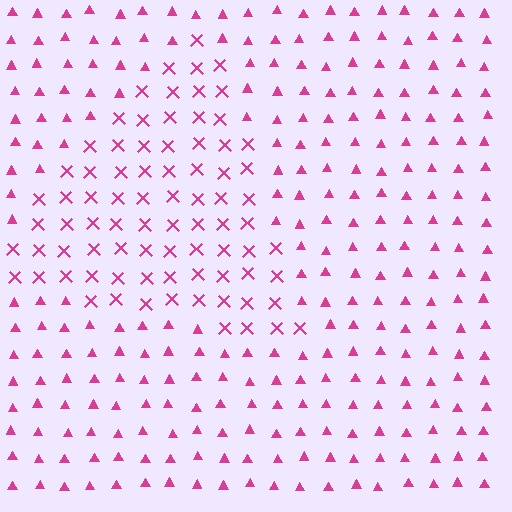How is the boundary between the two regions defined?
The boundary is defined by a change in element shape: X marks inside vs. triangles outside. All elements share the same color and spacing.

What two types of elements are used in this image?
The image uses X marks inside the triangle region and triangles outside it.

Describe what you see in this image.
The image is filled with small magenta elements arranged in a uniform grid. A triangle-shaped region contains X marks, while the surrounding area contains triangles. The boundary is defined purely by the change in element shape.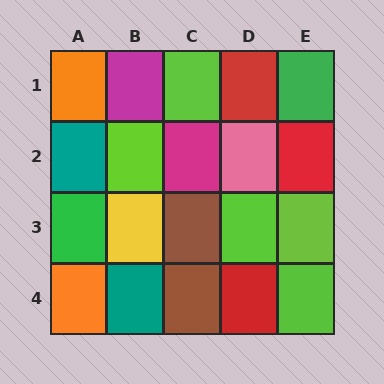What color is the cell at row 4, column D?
Red.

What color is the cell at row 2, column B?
Lime.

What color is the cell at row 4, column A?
Orange.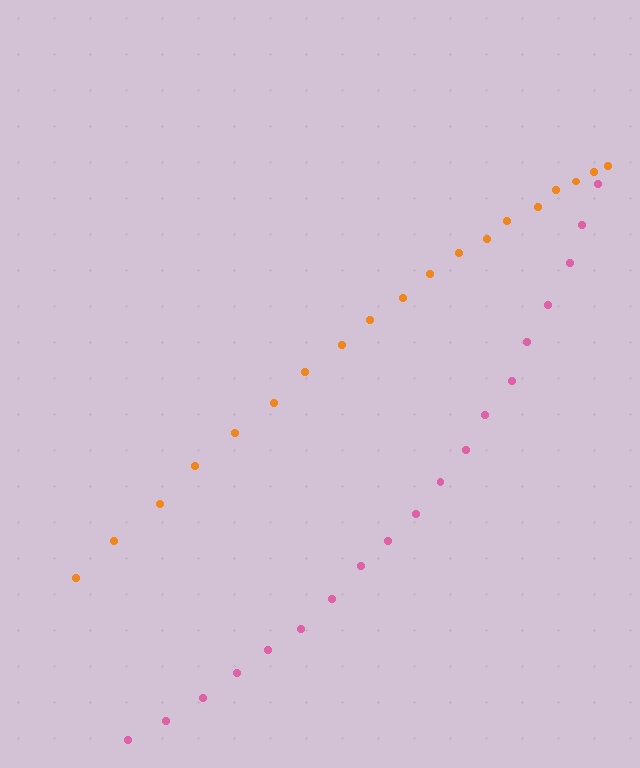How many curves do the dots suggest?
There are 2 distinct paths.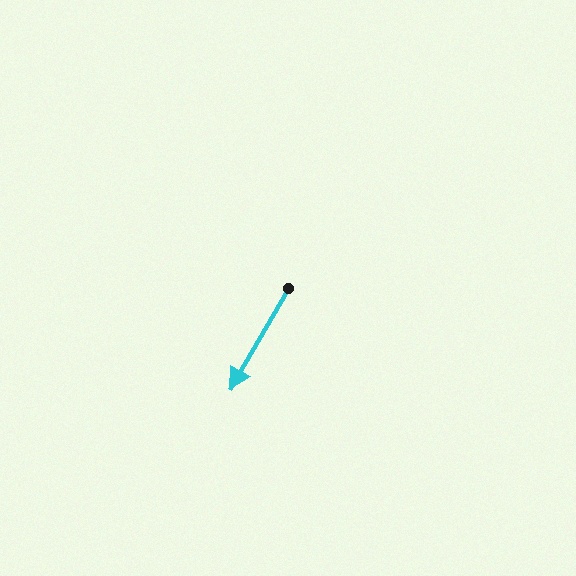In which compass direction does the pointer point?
Southwest.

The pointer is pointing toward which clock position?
Roughly 7 o'clock.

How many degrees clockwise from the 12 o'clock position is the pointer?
Approximately 210 degrees.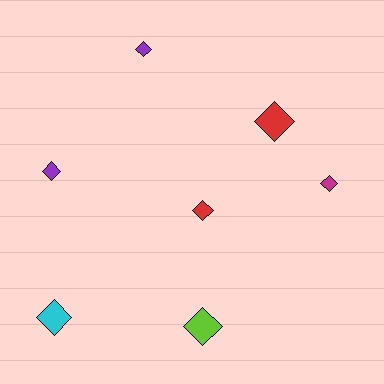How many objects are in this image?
There are 7 objects.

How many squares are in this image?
There are no squares.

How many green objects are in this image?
There are no green objects.